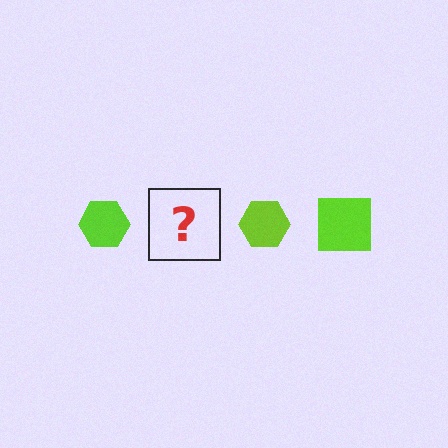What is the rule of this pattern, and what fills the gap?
The rule is that the pattern cycles through hexagon, square shapes in lime. The gap should be filled with a lime square.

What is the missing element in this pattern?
The missing element is a lime square.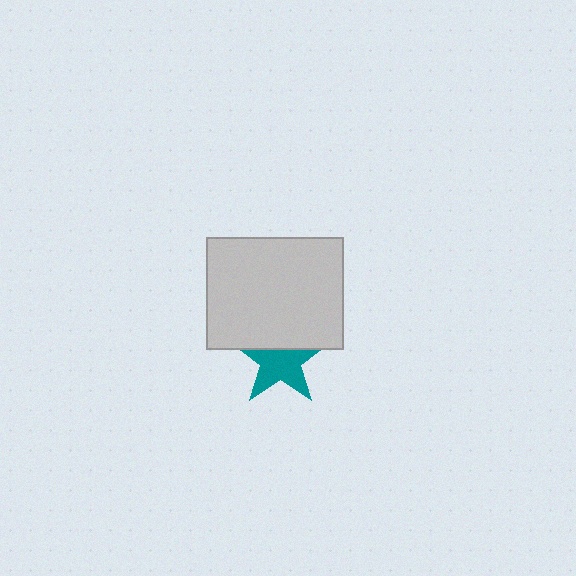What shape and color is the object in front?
The object in front is a light gray rectangle.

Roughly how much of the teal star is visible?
About half of it is visible (roughly 65%).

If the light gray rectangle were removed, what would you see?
You would see the complete teal star.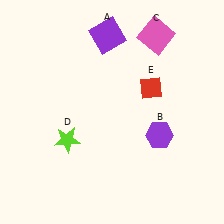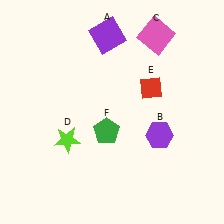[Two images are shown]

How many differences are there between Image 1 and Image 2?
There is 1 difference between the two images.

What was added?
A green pentagon (F) was added in Image 2.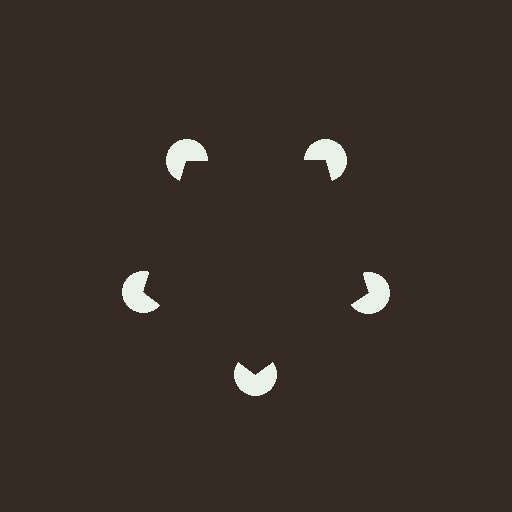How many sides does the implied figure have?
5 sides.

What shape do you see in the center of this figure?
An illusory pentagon — its edges are inferred from the aligned wedge cuts in the pac-man discs, not physically drawn.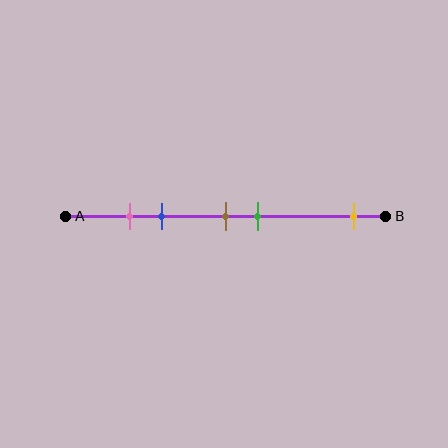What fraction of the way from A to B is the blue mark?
The blue mark is approximately 30% (0.3) of the way from A to B.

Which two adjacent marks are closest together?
The pink and blue marks are the closest adjacent pair.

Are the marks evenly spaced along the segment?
No, the marks are not evenly spaced.